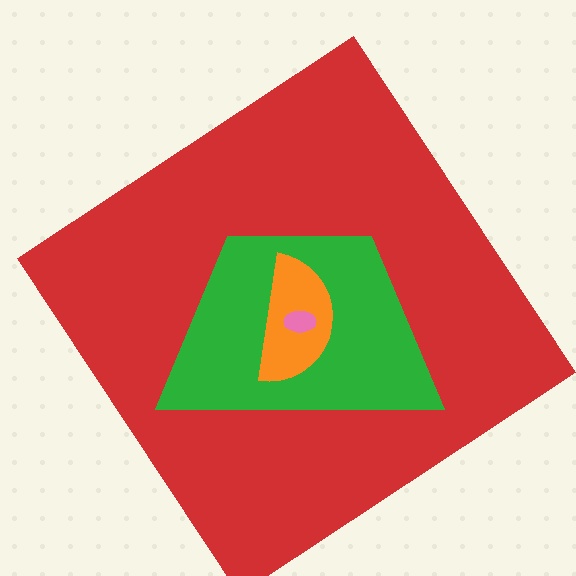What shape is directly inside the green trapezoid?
The orange semicircle.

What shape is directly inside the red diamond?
The green trapezoid.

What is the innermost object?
The pink ellipse.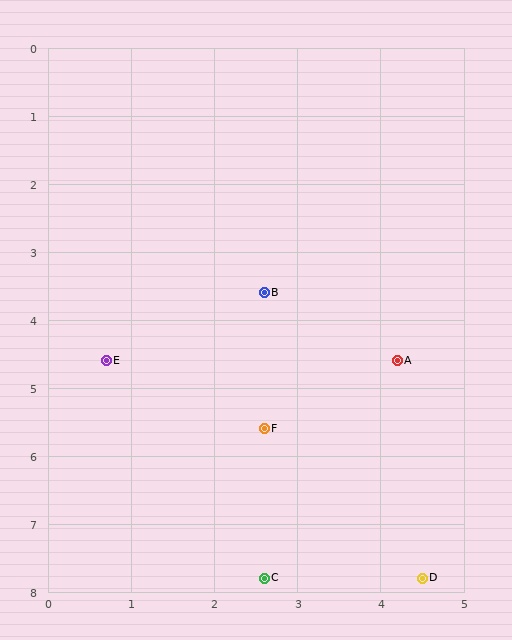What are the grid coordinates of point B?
Point B is at approximately (2.6, 3.6).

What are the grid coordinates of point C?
Point C is at approximately (2.6, 7.8).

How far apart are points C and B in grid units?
Points C and B are about 4.2 grid units apart.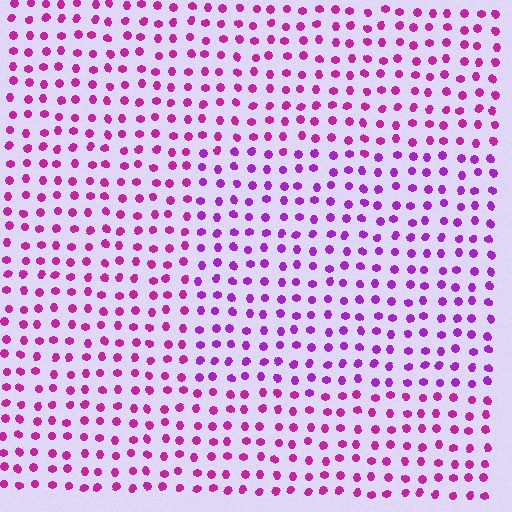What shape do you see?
I see a rectangle.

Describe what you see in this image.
The image is filled with small magenta elements in a uniform arrangement. A rectangle-shaped region is visible where the elements are tinted to a slightly different hue, forming a subtle color boundary.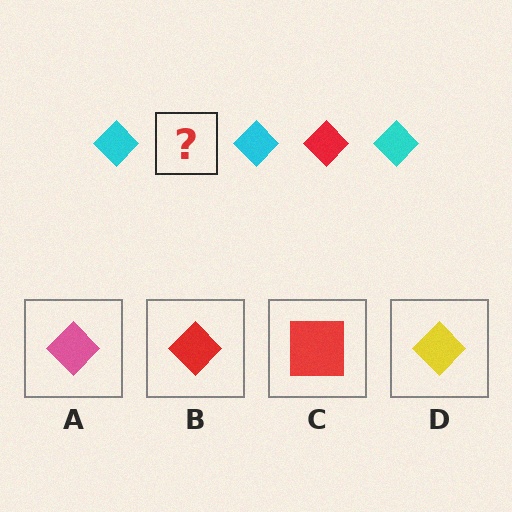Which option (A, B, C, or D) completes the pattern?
B.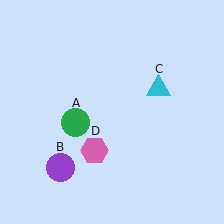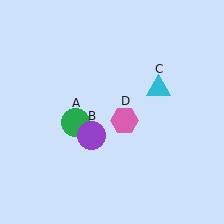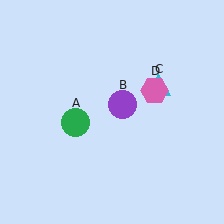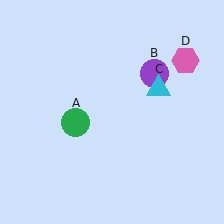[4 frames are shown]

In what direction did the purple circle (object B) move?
The purple circle (object B) moved up and to the right.